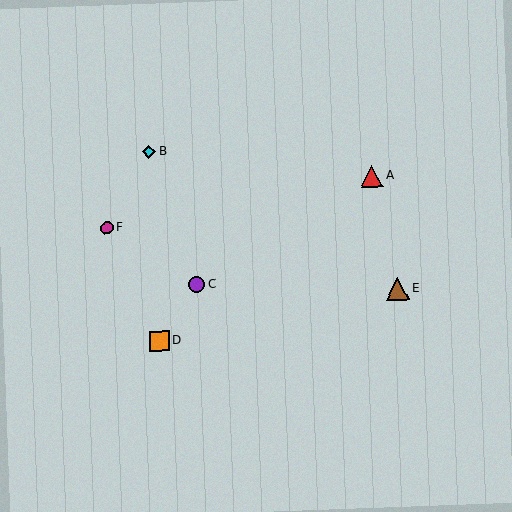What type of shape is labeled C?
Shape C is a purple circle.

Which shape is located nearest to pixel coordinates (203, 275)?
The purple circle (labeled C) at (197, 285) is nearest to that location.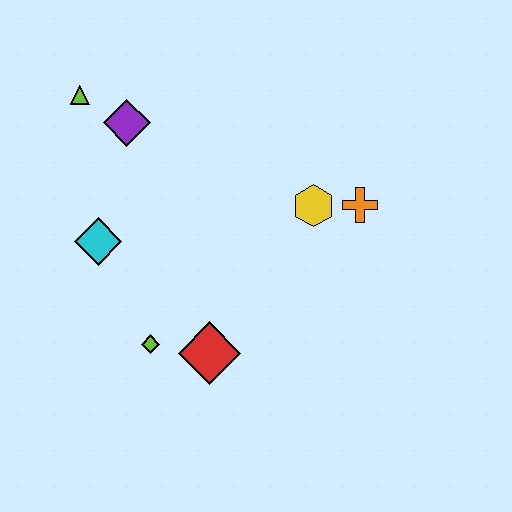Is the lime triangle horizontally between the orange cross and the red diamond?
No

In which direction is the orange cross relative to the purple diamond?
The orange cross is to the right of the purple diamond.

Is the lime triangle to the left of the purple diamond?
Yes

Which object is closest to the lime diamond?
The red diamond is closest to the lime diamond.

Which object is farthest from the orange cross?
The lime triangle is farthest from the orange cross.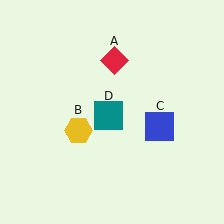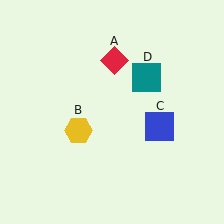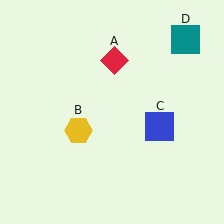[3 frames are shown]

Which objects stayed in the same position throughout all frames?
Red diamond (object A) and yellow hexagon (object B) and blue square (object C) remained stationary.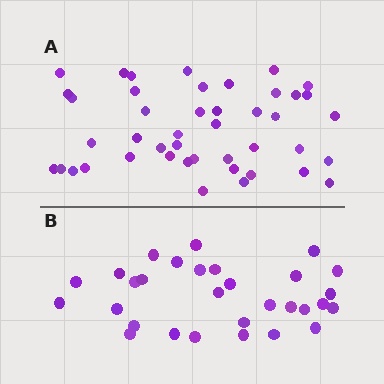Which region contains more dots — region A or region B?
Region A (the top region) has more dots.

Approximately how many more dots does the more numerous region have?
Region A has approximately 15 more dots than region B.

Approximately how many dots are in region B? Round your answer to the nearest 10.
About 30 dots.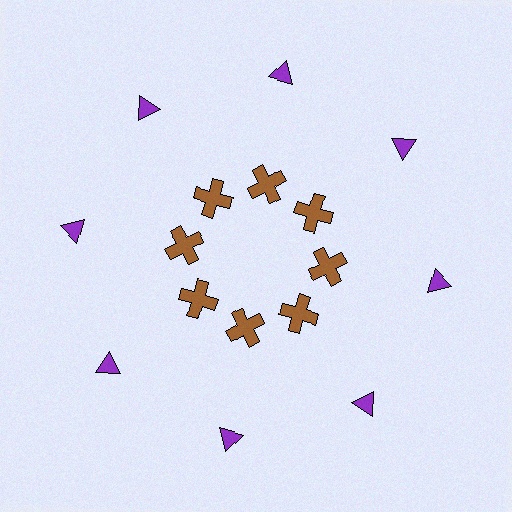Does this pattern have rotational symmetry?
Yes, this pattern has 8-fold rotational symmetry. It looks the same after rotating 45 degrees around the center.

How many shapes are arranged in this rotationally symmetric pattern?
There are 16 shapes, arranged in 8 groups of 2.